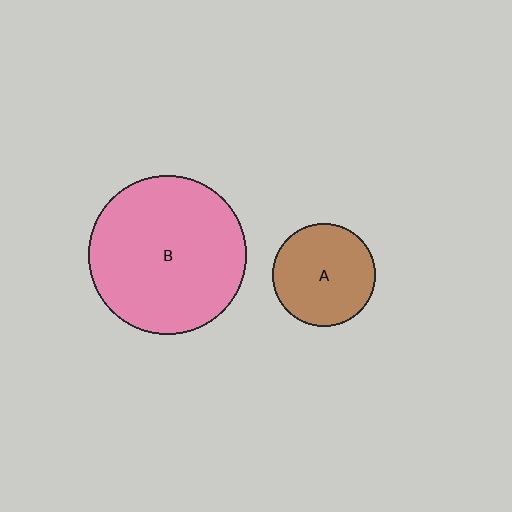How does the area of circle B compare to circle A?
Approximately 2.4 times.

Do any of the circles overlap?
No, none of the circles overlap.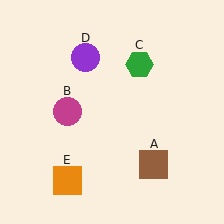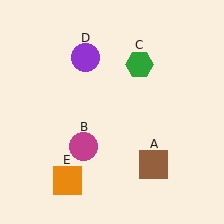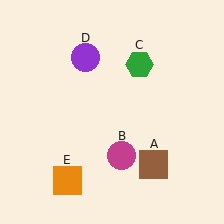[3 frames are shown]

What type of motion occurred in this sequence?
The magenta circle (object B) rotated counterclockwise around the center of the scene.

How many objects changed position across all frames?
1 object changed position: magenta circle (object B).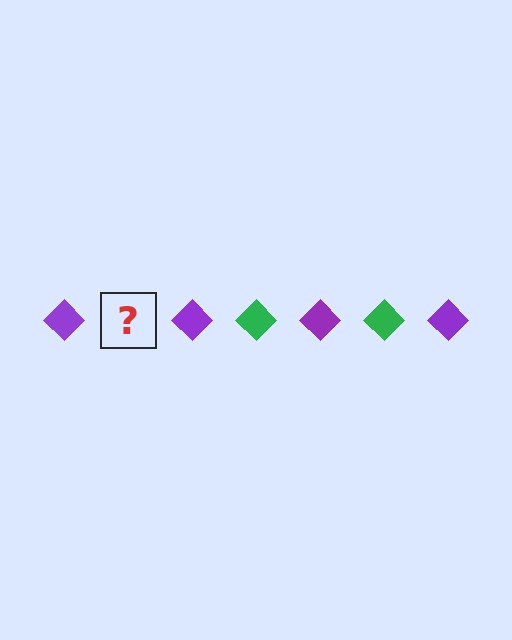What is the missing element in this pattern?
The missing element is a green diamond.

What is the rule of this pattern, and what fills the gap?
The rule is that the pattern cycles through purple, green diamonds. The gap should be filled with a green diamond.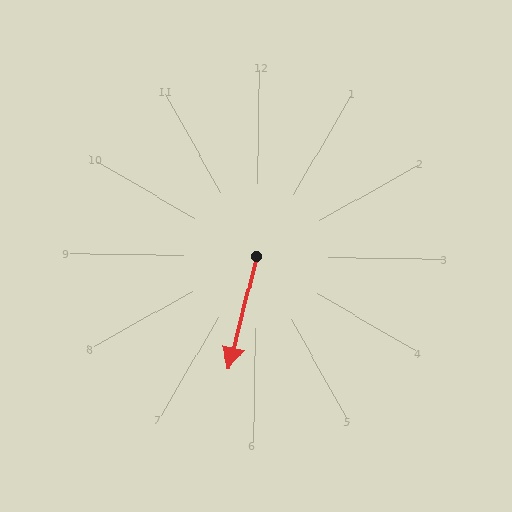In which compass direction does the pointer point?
South.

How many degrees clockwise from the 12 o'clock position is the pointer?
Approximately 193 degrees.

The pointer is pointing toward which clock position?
Roughly 6 o'clock.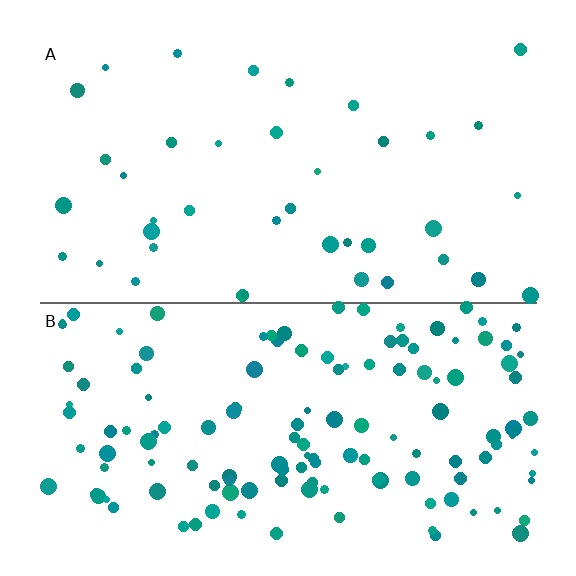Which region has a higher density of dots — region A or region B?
B (the bottom).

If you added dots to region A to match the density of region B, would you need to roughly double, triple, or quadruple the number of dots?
Approximately triple.